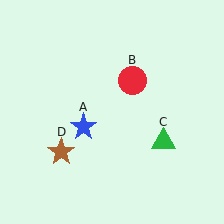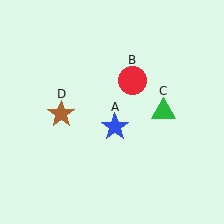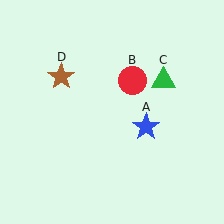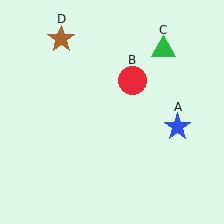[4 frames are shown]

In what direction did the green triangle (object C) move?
The green triangle (object C) moved up.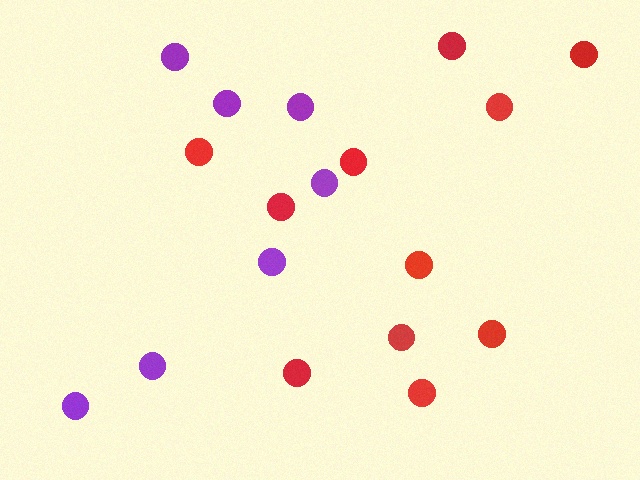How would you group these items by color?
There are 2 groups: one group of red circles (11) and one group of purple circles (7).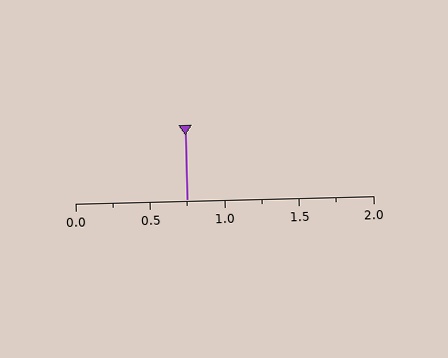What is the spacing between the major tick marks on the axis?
The major ticks are spaced 0.5 apart.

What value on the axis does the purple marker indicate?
The marker indicates approximately 0.75.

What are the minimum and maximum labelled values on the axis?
The axis runs from 0.0 to 2.0.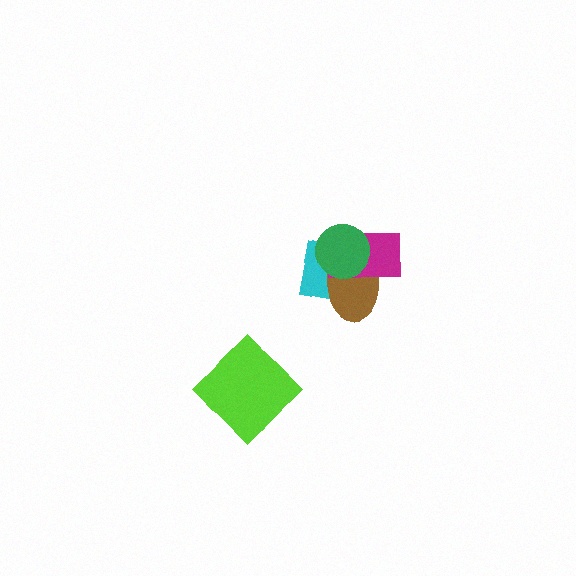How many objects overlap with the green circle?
3 objects overlap with the green circle.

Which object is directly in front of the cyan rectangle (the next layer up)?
The brown ellipse is directly in front of the cyan rectangle.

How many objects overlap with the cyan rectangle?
3 objects overlap with the cyan rectangle.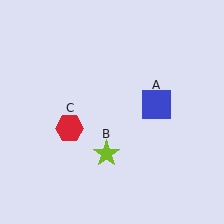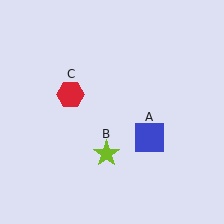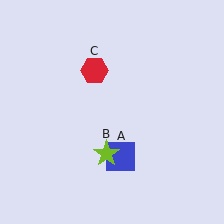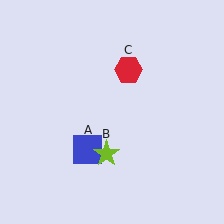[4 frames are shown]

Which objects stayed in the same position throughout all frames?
Lime star (object B) remained stationary.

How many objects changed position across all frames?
2 objects changed position: blue square (object A), red hexagon (object C).